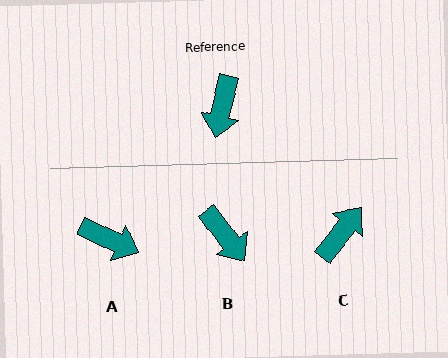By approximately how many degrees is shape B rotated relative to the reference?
Approximately 50 degrees counter-clockwise.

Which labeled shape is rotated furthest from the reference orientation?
C, about 155 degrees away.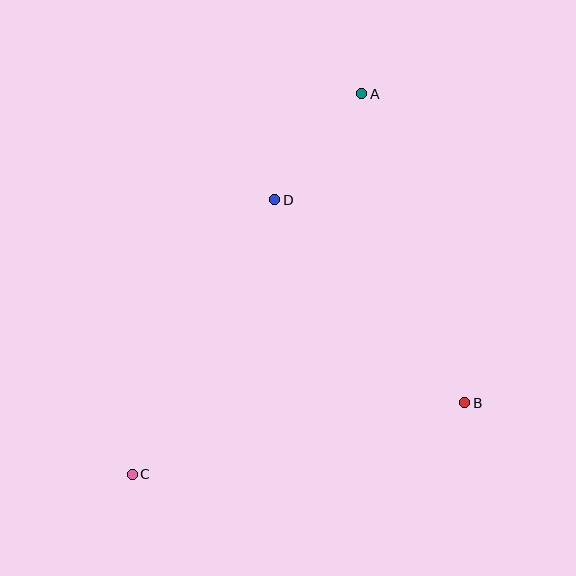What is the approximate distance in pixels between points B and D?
The distance between B and D is approximately 278 pixels.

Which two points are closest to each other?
Points A and D are closest to each other.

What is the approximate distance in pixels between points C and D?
The distance between C and D is approximately 309 pixels.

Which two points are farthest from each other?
Points A and C are farthest from each other.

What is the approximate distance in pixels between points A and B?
The distance between A and B is approximately 325 pixels.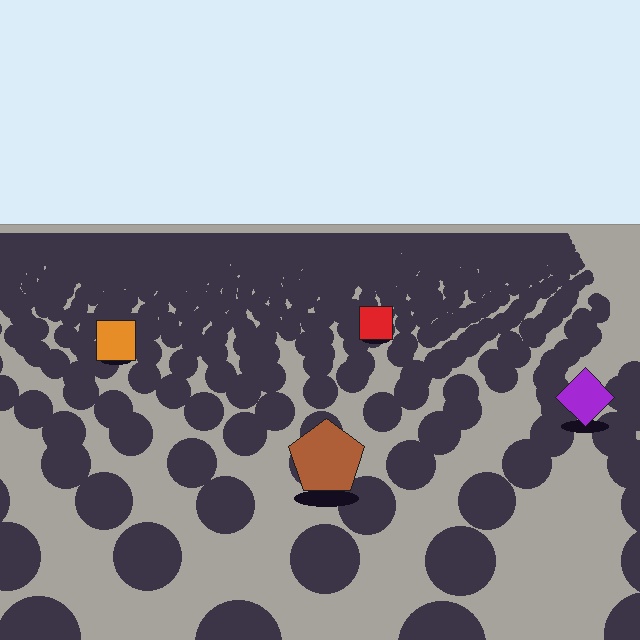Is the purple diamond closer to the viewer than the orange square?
Yes. The purple diamond is closer — you can tell from the texture gradient: the ground texture is coarser near it.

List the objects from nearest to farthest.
From nearest to farthest: the brown pentagon, the purple diamond, the orange square, the red square.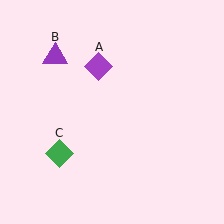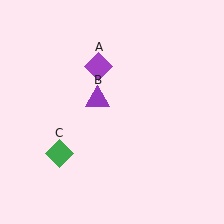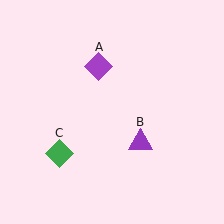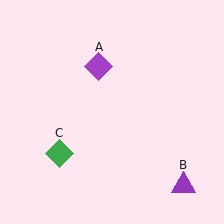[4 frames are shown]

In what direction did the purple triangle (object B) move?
The purple triangle (object B) moved down and to the right.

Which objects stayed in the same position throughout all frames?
Purple diamond (object A) and green diamond (object C) remained stationary.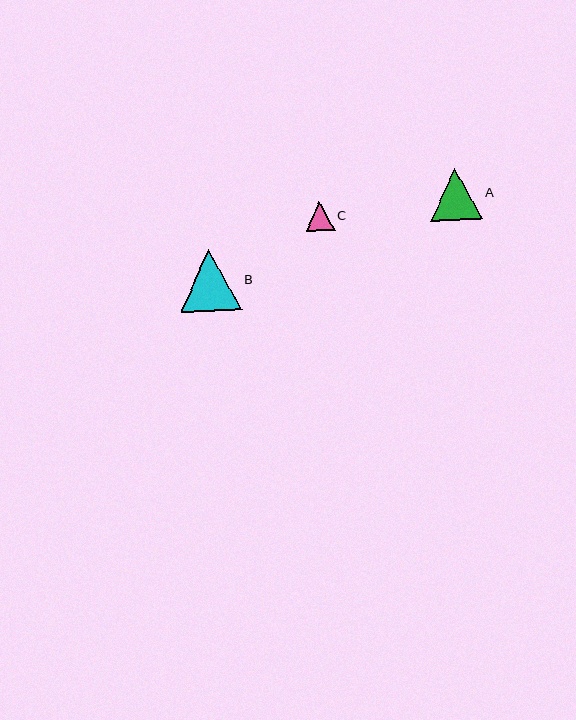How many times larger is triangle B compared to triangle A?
Triangle B is approximately 1.2 times the size of triangle A.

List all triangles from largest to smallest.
From largest to smallest: B, A, C.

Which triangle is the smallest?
Triangle C is the smallest with a size of approximately 29 pixels.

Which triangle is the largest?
Triangle B is the largest with a size of approximately 61 pixels.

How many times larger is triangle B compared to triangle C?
Triangle B is approximately 2.1 times the size of triangle C.